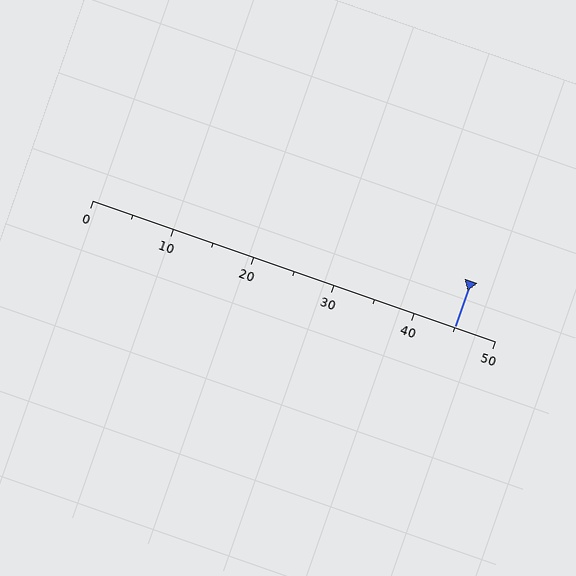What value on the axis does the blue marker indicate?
The marker indicates approximately 45.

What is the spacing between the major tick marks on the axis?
The major ticks are spaced 10 apart.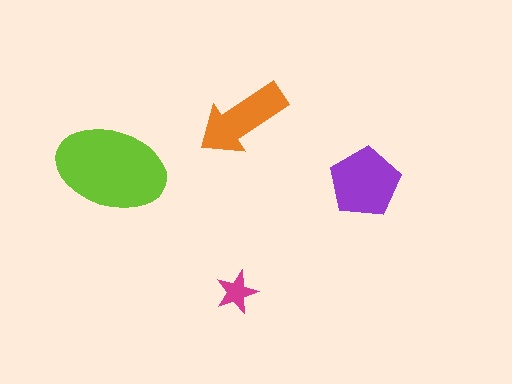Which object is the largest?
The lime ellipse.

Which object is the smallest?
The magenta star.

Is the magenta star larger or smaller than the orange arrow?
Smaller.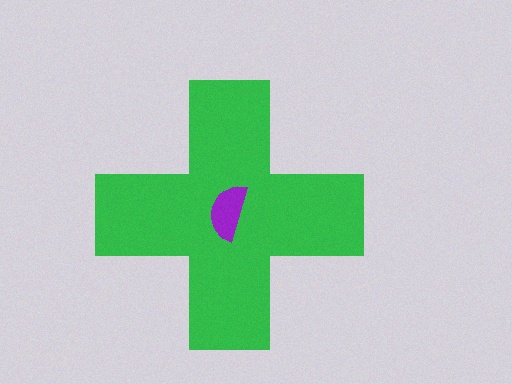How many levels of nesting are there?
2.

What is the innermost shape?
The purple semicircle.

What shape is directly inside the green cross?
The purple semicircle.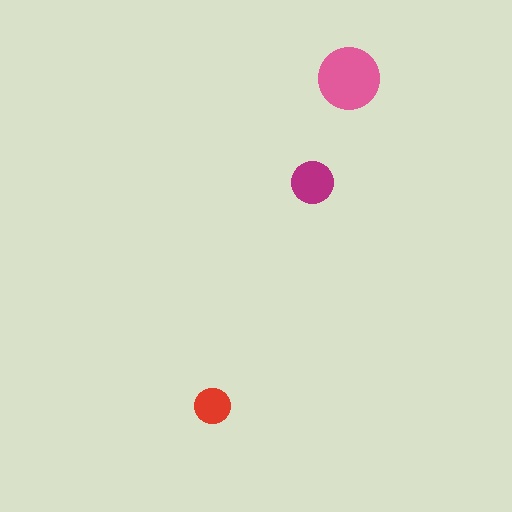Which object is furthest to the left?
The red circle is leftmost.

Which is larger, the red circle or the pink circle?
The pink one.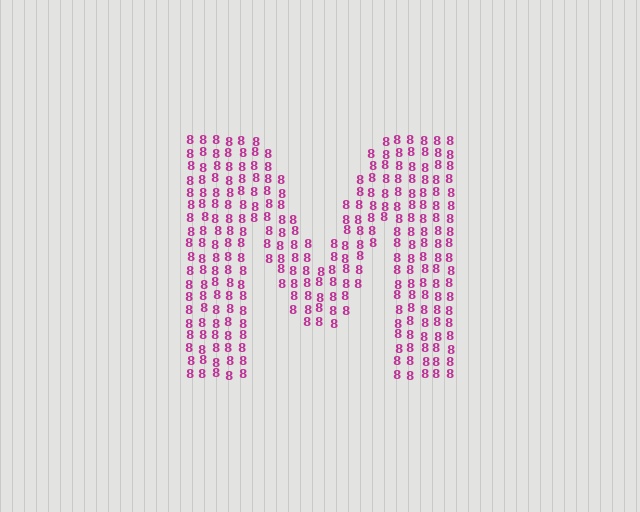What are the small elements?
The small elements are digit 8's.